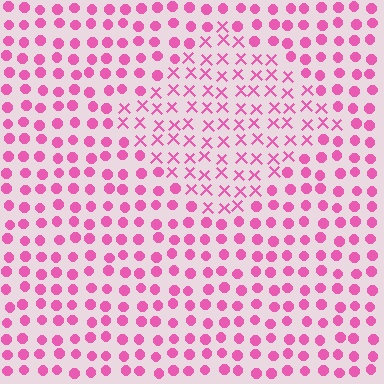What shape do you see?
I see a diamond.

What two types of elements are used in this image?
The image uses X marks inside the diamond region and circles outside it.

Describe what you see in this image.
The image is filled with small pink elements arranged in a uniform grid. A diamond-shaped region contains X marks, while the surrounding area contains circles. The boundary is defined purely by the change in element shape.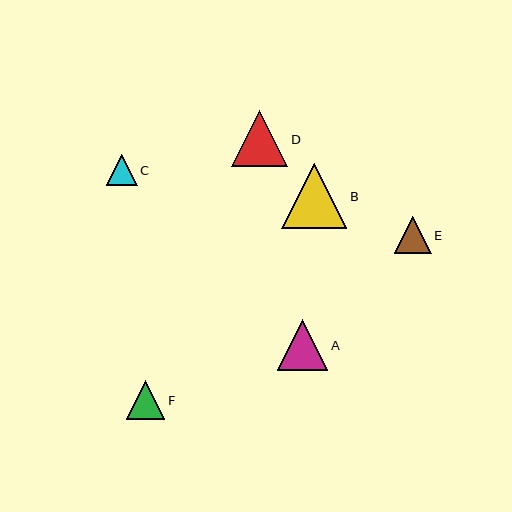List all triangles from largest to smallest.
From largest to smallest: B, D, A, F, E, C.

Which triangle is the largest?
Triangle B is the largest with a size of approximately 65 pixels.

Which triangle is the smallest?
Triangle C is the smallest with a size of approximately 31 pixels.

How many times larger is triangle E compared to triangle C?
Triangle E is approximately 1.2 times the size of triangle C.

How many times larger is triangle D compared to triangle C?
Triangle D is approximately 1.8 times the size of triangle C.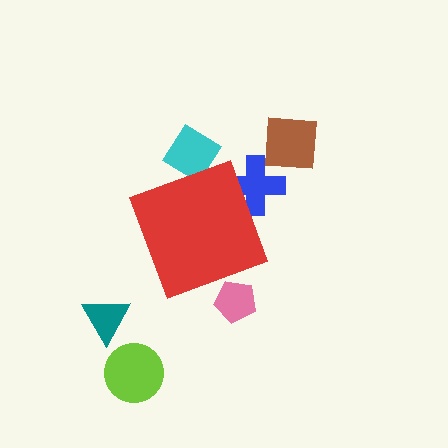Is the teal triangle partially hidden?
No, the teal triangle is fully visible.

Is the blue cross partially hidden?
Yes, the blue cross is partially hidden behind the red diamond.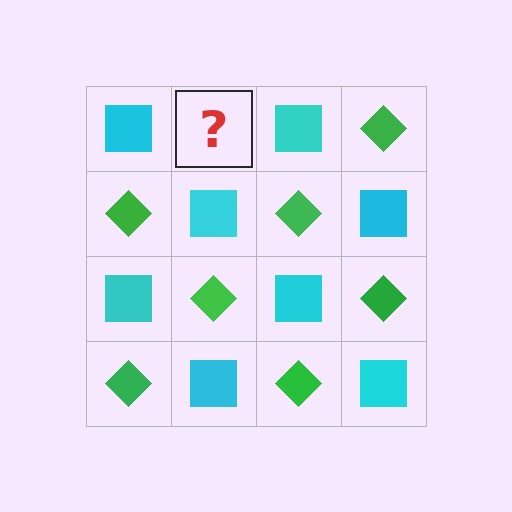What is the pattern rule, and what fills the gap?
The rule is that it alternates cyan square and green diamond in a checkerboard pattern. The gap should be filled with a green diamond.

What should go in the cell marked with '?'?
The missing cell should contain a green diamond.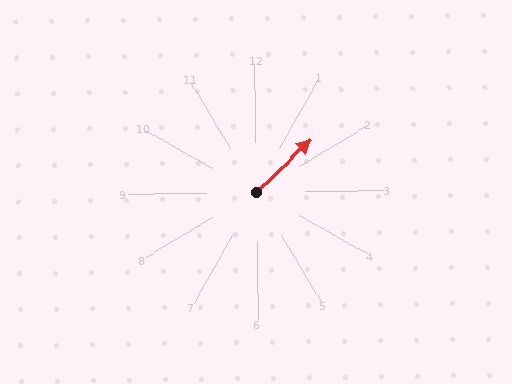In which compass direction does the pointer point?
Northeast.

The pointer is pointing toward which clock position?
Roughly 2 o'clock.